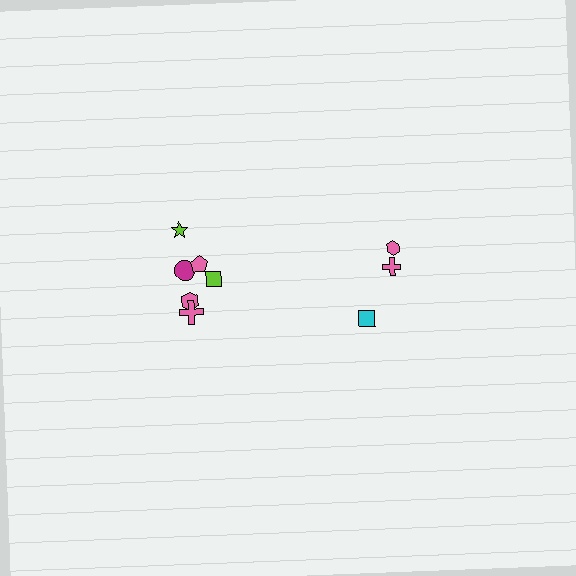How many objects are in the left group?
There are 6 objects.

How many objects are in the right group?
There are 3 objects.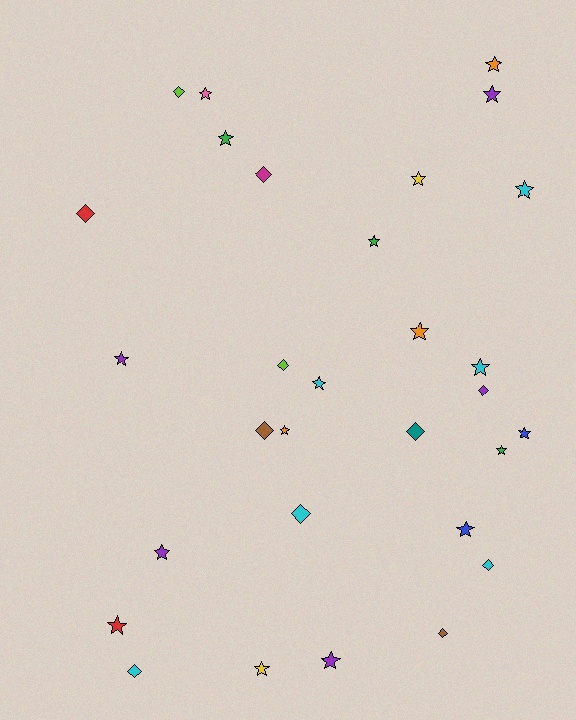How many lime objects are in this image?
There are 2 lime objects.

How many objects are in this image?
There are 30 objects.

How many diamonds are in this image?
There are 11 diamonds.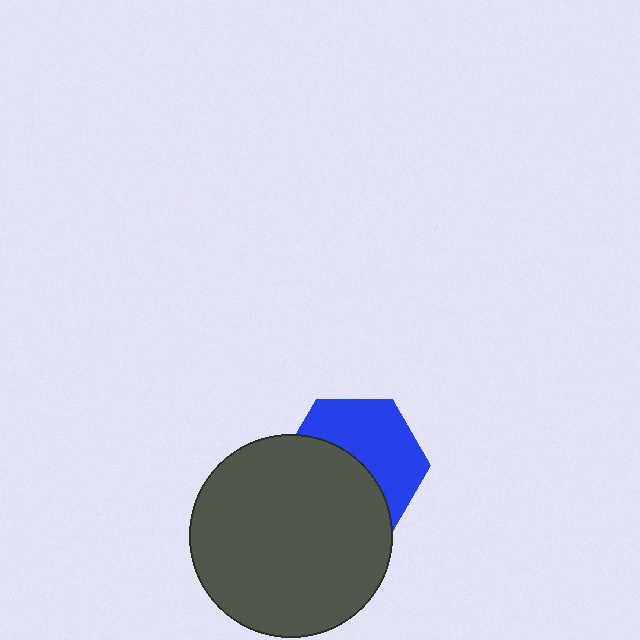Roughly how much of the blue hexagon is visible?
About half of it is visible (roughly 51%).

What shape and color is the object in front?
The object in front is a dark gray circle.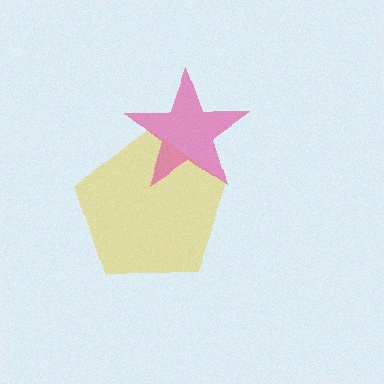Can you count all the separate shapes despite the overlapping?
Yes, there are 2 separate shapes.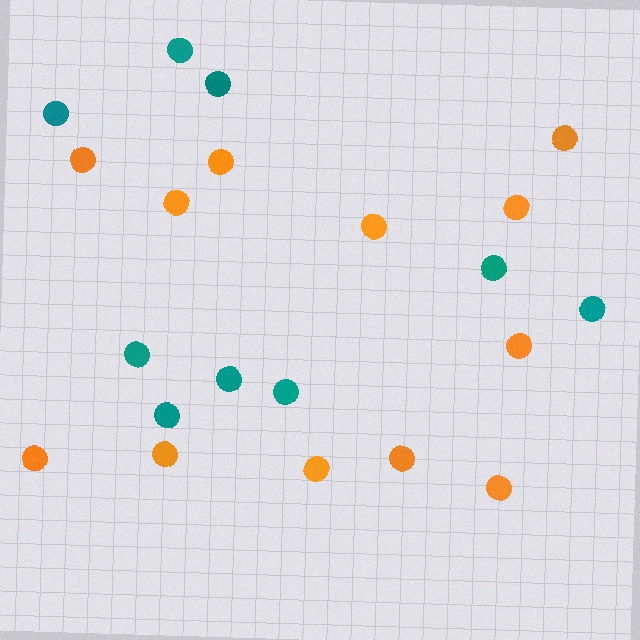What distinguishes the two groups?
There are 2 groups: one group of teal circles (9) and one group of orange circles (12).